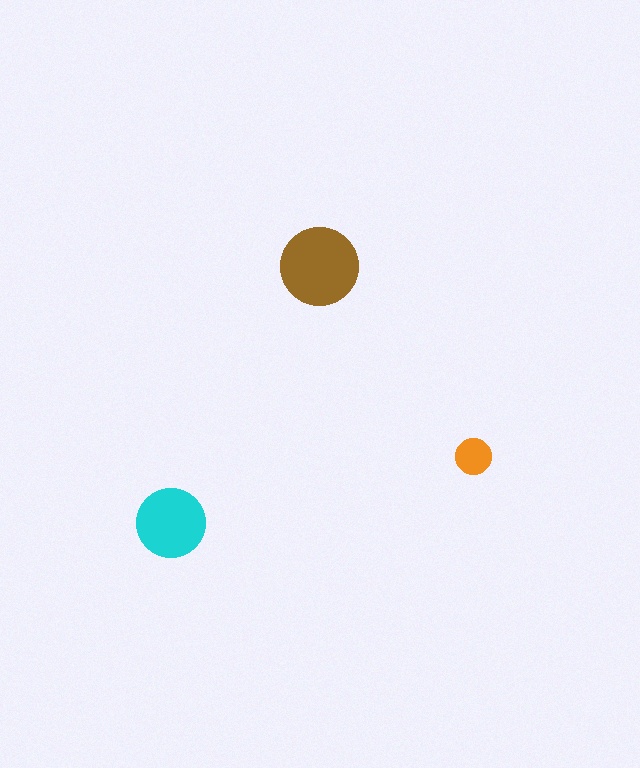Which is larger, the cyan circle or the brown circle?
The brown one.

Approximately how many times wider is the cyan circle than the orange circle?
About 2 times wider.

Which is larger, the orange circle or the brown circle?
The brown one.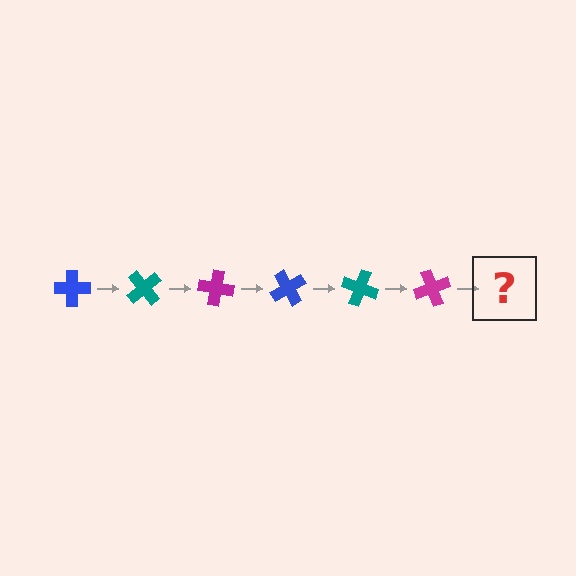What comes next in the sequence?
The next element should be a blue cross, rotated 300 degrees from the start.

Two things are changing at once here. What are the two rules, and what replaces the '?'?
The two rules are that it rotates 50 degrees each step and the color cycles through blue, teal, and magenta. The '?' should be a blue cross, rotated 300 degrees from the start.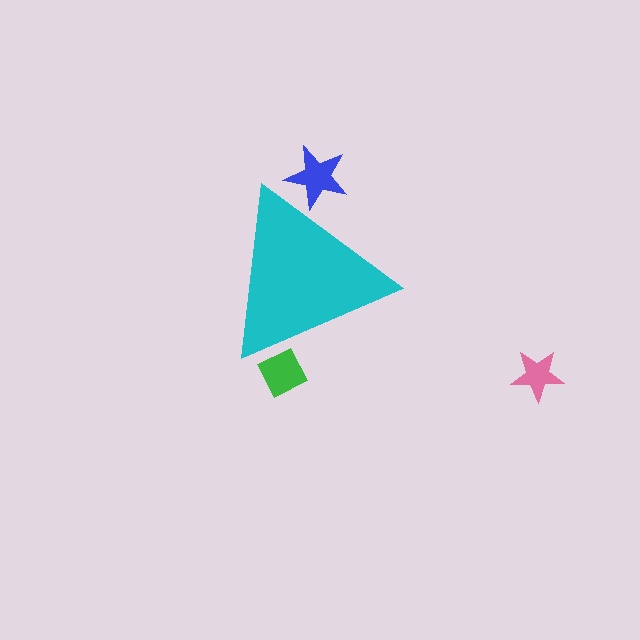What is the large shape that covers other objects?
A cyan triangle.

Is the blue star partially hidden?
Yes, the blue star is partially hidden behind the cyan triangle.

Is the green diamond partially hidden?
Yes, the green diamond is partially hidden behind the cyan triangle.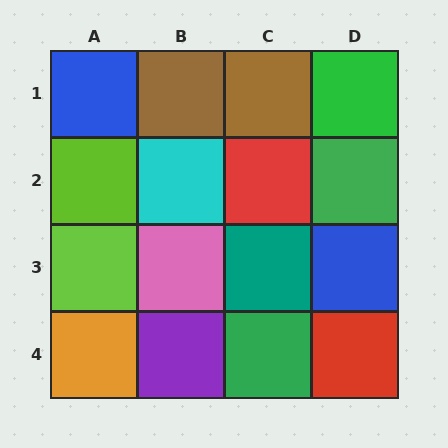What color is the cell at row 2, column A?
Lime.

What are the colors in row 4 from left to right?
Orange, purple, green, red.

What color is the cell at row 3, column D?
Blue.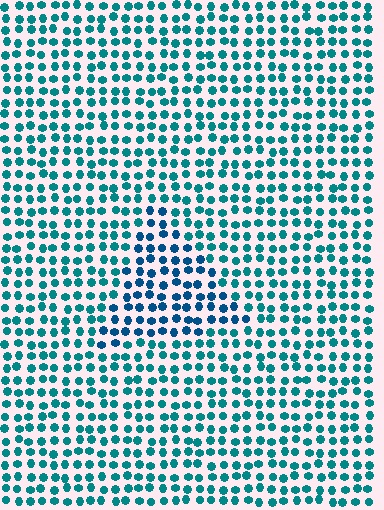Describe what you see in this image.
The image is filled with small teal elements in a uniform arrangement. A triangle-shaped region is visible where the elements are tinted to a slightly different hue, forming a subtle color boundary.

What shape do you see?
I see a triangle.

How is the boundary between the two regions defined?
The boundary is defined purely by a slight shift in hue (about 25 degrees). Spacing, size, and orientation are identical on both sides.